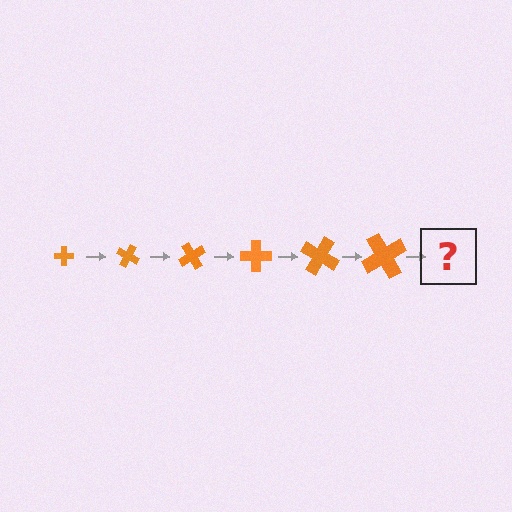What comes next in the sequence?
The next element should be a cross, larger than the previous one and rotated 180 degrees from the start.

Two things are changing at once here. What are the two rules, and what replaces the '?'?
The two rules are that the cross grows larger each step and it rotates 30 degrees each step. The '?' should be a cross, larger than the previous one and rotated 180 degrees from the start.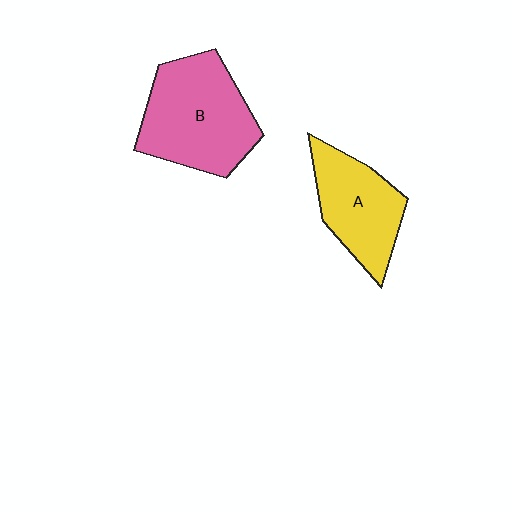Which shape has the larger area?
Shape B (pink).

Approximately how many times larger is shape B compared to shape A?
Approximately 1.4 times.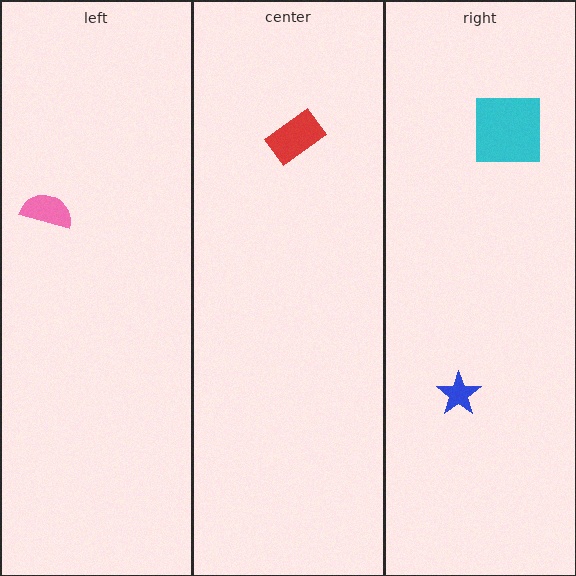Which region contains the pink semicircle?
The left region.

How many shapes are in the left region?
1.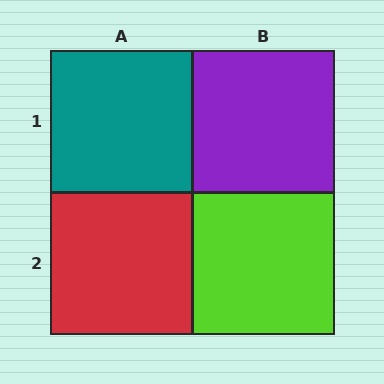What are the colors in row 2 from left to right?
Red, lime.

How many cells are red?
1 cell is red.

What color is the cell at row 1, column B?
Purple.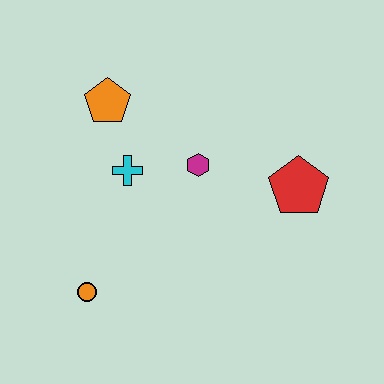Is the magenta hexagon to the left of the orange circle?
No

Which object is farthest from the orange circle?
The red pentagon is farthest from the orange circle.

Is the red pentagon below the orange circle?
No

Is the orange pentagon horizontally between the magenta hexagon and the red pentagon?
No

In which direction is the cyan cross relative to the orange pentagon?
The cyan cross is below the orange pentagon.